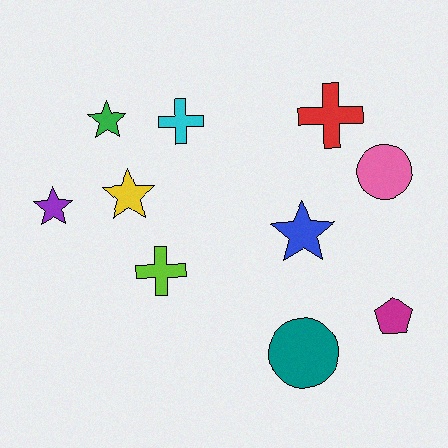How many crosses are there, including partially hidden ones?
There are 3 crosses.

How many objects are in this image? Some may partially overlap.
There are 10 objects.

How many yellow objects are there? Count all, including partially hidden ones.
There is 1 yellow object.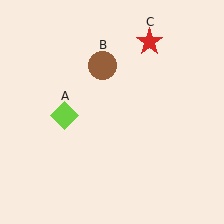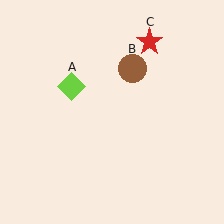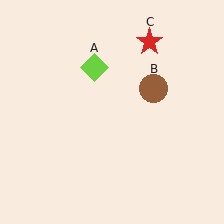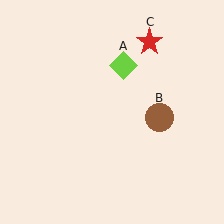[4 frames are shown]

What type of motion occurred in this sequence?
The lime diamond (object A), brown circle (object B) rotated clockwise around the center of the scene.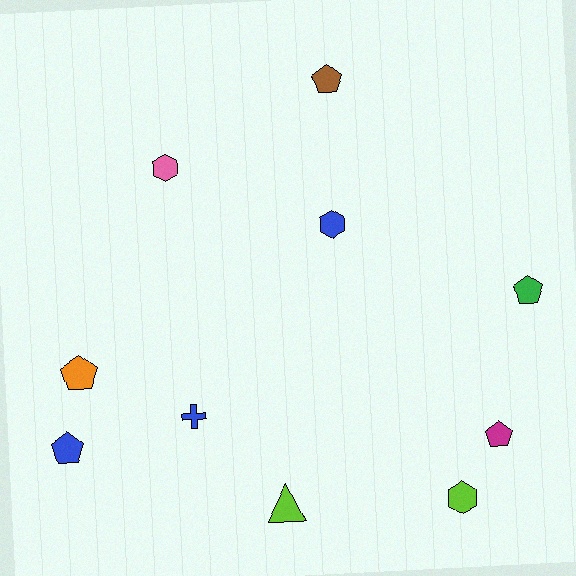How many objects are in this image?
There are 10 objects.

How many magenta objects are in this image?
There is 1 magenta object.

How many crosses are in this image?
There is 1 cross.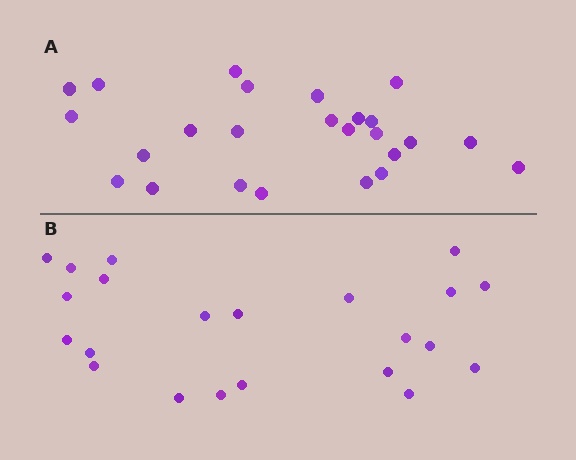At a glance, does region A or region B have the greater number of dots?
Region A (the top region) has more dots.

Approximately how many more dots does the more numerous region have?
Region A has just a few more — roughly 2 or 3 more dots than region B.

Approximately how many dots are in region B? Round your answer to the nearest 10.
About 20 dots. (The exact count is 22, which rounds to 20.)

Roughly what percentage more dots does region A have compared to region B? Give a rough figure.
About 15% more.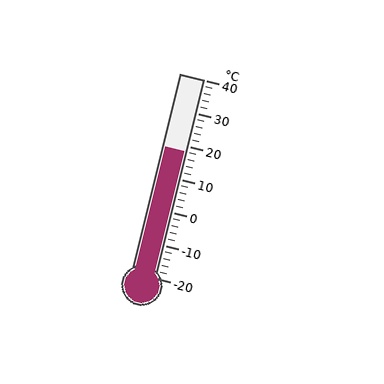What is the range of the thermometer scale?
The thermometer scale ranges from -20°C to 40°C.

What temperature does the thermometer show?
The thermometer shows approximately 18°C.